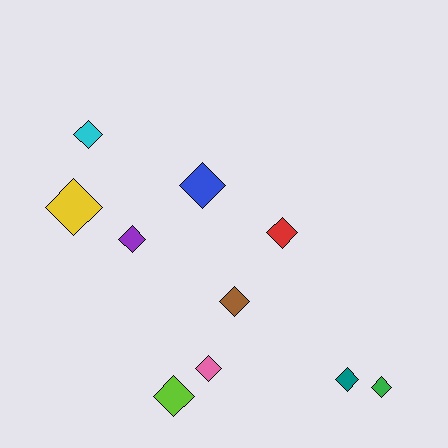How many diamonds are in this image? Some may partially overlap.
There are 10 diamonds.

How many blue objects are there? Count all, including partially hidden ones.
There is 1 blue object.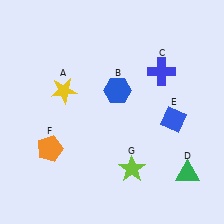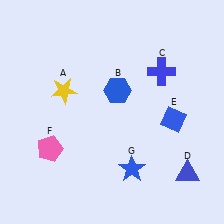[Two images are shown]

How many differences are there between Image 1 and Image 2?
There are 3 differences between the two images.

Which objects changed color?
D changed from green to blue. F changed from orange to pink. G changed from lime to blue.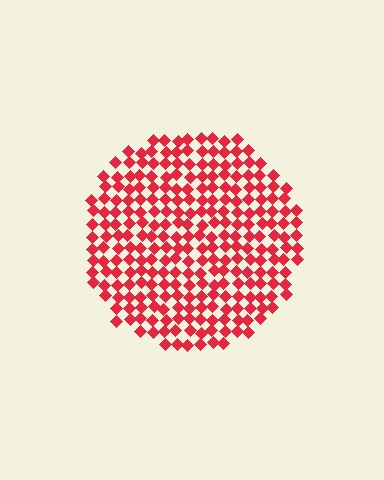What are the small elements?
The small elements are diamonds.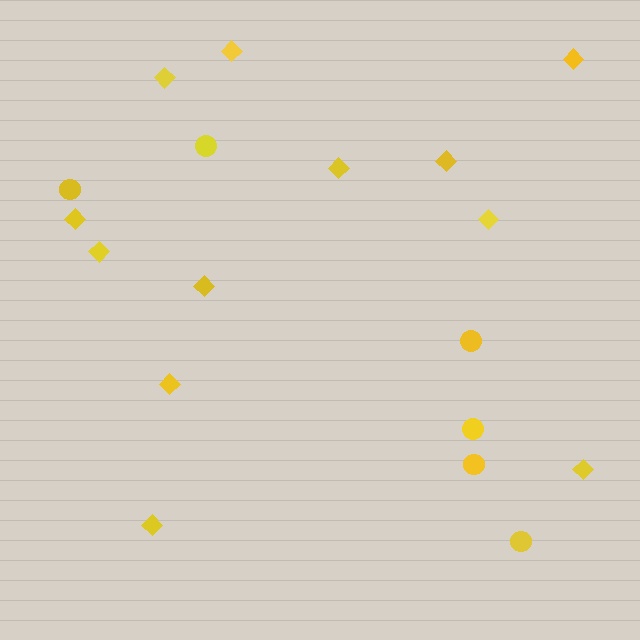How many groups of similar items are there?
There are 2 groups: one group of diamonds (12) and one group of circles (6).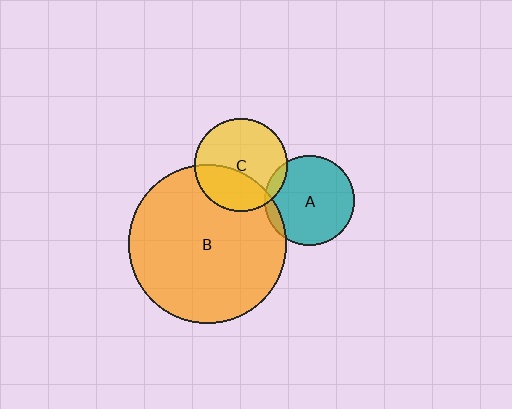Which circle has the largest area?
Circle B (orange).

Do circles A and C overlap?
Yes.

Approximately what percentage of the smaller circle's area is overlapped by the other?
Approximately 5%.